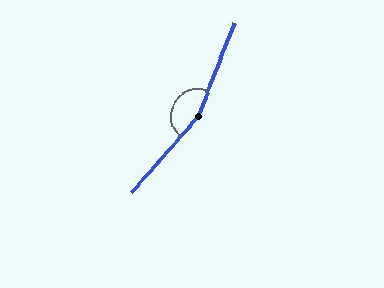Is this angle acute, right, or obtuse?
It is obtuse.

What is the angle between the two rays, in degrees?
Approximately 160 degrees.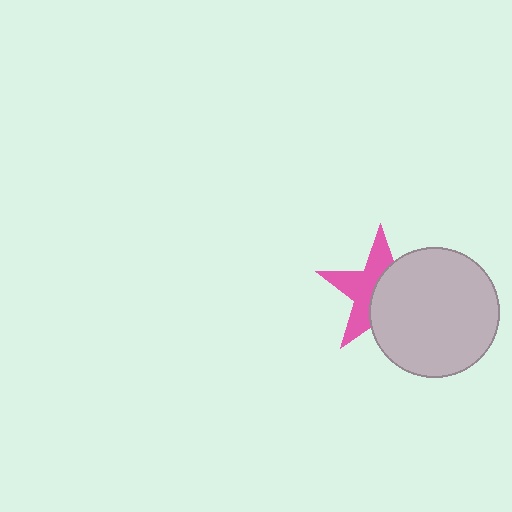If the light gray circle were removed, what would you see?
You would see the complete pink star.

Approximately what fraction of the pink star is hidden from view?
Roughly 51% of the pink star is hidden behind the light gray circle.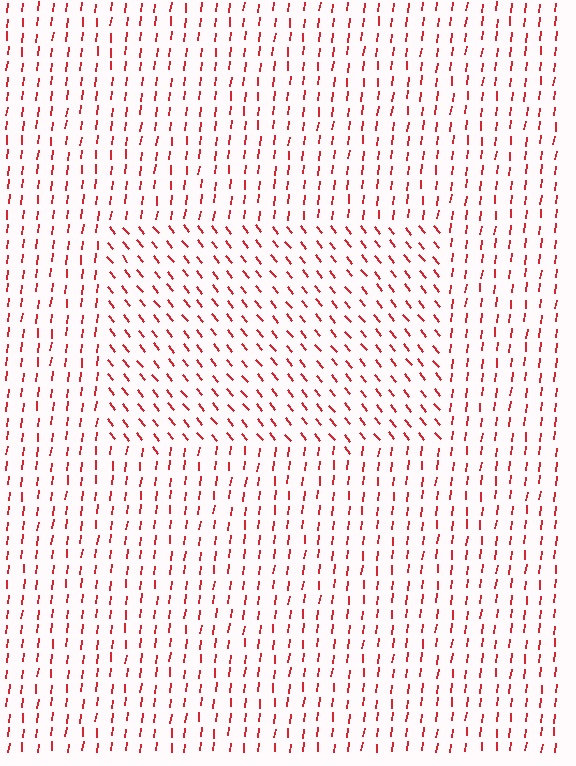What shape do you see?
I see a rectangle.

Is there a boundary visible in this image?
Yes, there is a texture boundary formed by a change in line orientation.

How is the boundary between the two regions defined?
The boundary is defined purely by a change in line orientation (approximately 45 degrees difference). All lines are the same color and thickness.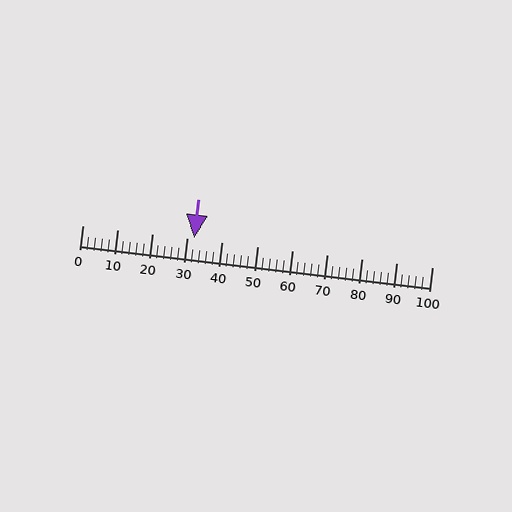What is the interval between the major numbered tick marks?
The major tick marks are spaced 10 units apart.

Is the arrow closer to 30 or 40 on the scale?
The arrow is closer to 30.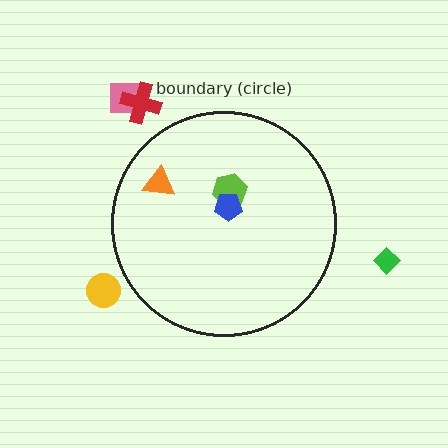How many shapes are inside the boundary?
3 inside, 4 outside.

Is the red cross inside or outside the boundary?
Outside.